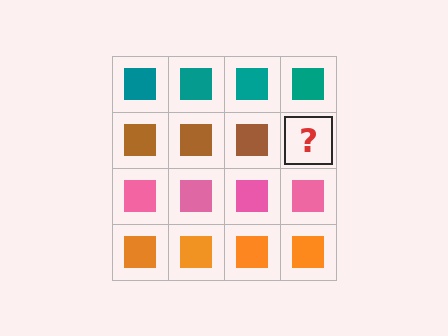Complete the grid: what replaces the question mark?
The question mark should be replaced with a brown square.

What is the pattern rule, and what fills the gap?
The rule is that each row has a consistent color. The gap should be filled with a brown square.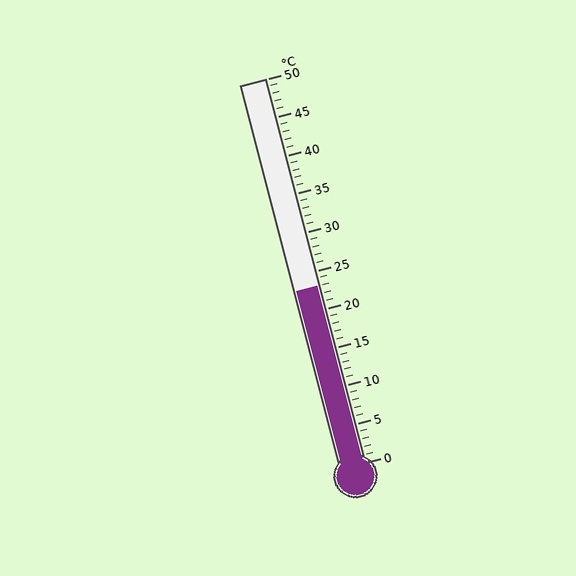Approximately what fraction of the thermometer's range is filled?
The thermometer is filled to approximately 45% of its range.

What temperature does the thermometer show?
The thermometer shows approximately 23°C.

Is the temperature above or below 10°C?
The temperature is above 10°C.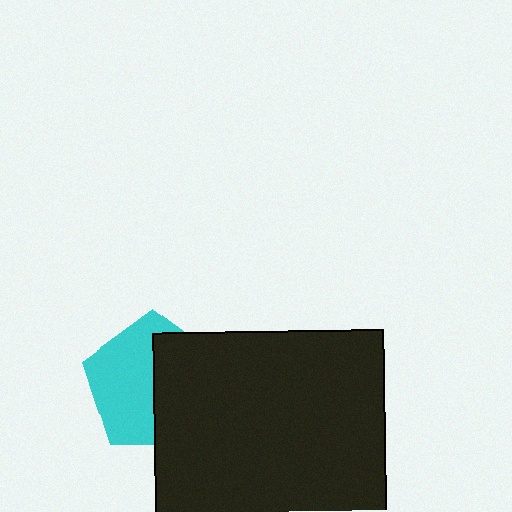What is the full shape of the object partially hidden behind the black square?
The partially hidden object is a cyan pentagon.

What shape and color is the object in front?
The object in front is a black square.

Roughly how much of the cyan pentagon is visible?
About half of it is visible (roughly 53%).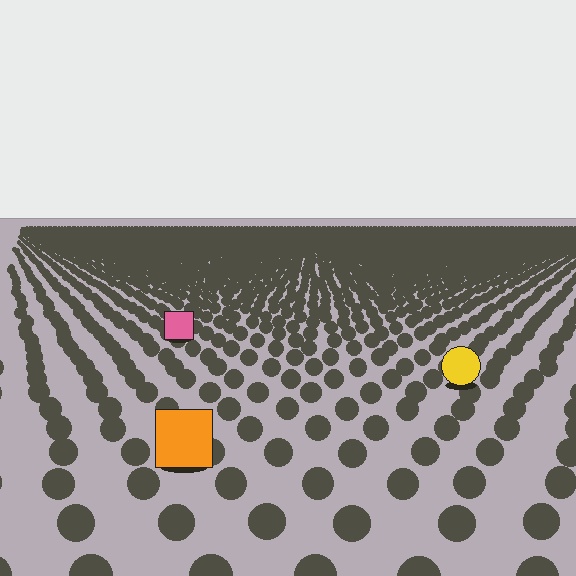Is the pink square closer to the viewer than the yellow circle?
No. The yellow circle is closer — you can tell from the texture gradient: the ground texture is coarser near it.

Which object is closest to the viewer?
The orange square is closest. The texture marks near it are larger and more spread out.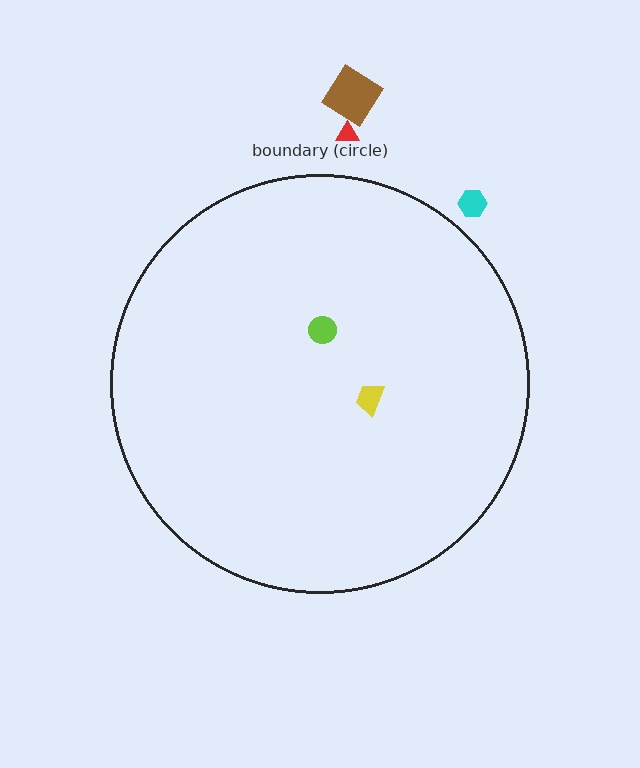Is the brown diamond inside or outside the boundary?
Outside.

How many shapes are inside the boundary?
2 inside, 3 outside.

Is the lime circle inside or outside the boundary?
Inside.